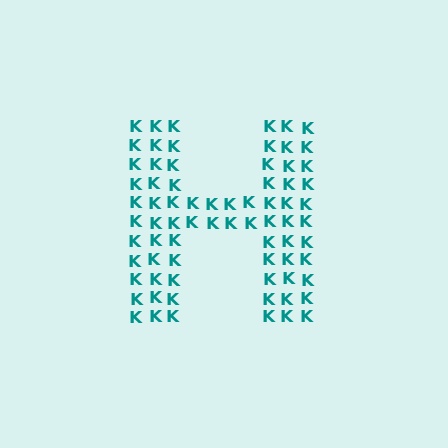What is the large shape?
The large shape is the letter H.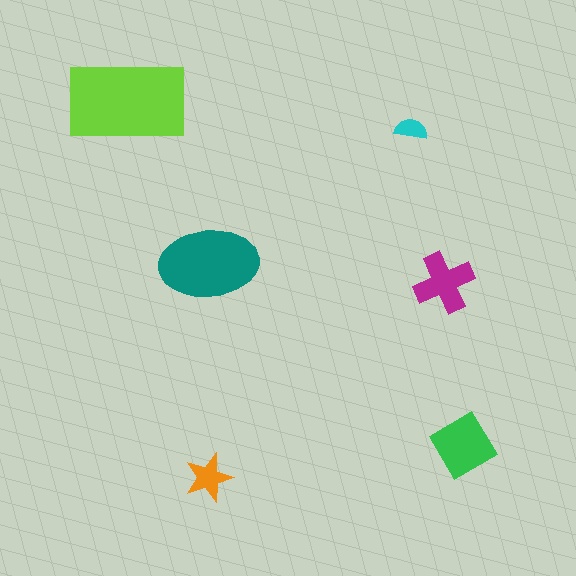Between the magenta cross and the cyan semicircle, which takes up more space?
The magenta cross.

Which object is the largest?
The lime rectangle.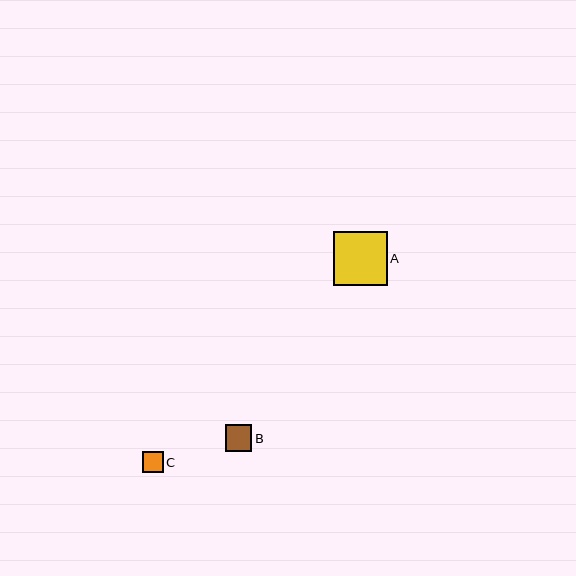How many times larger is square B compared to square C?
Square B is approximately 1.3 times the size of square C.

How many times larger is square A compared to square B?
Square A is approximately 2.0 times the size of square B.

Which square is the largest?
Square A is the largest with a size of approximately 53 pixels.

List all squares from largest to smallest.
From largest to smallest: A, B, C.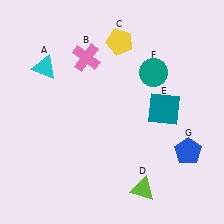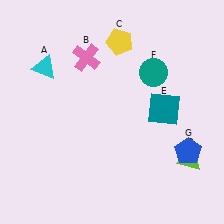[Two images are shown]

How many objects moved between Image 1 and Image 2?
1 object moved between the two images.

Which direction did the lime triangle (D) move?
The lime triangle (D) moved right.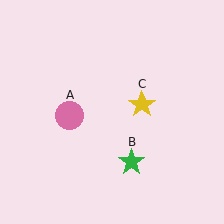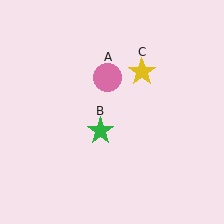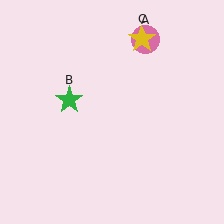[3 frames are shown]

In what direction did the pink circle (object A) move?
The pink circle (object A) moved up and to the right.